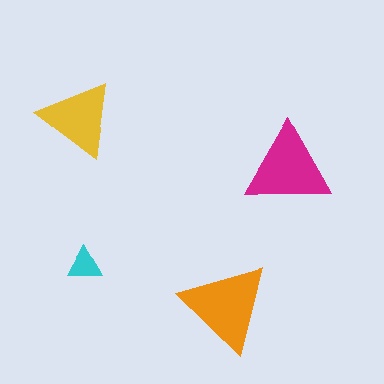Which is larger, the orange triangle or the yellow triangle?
The orange one.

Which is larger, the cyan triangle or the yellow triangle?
The yellow one.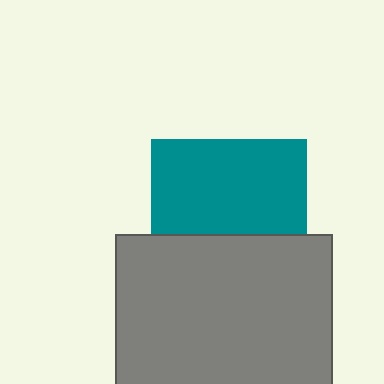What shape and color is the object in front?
The object in front is a gray square.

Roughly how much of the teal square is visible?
About half of it is visible (roughly 61%).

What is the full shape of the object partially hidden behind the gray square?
The partially hidden object is a teal square.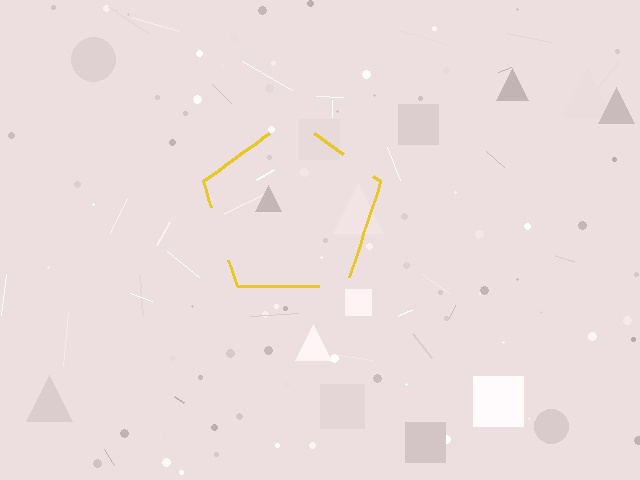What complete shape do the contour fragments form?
The contour fragments form a pentagon.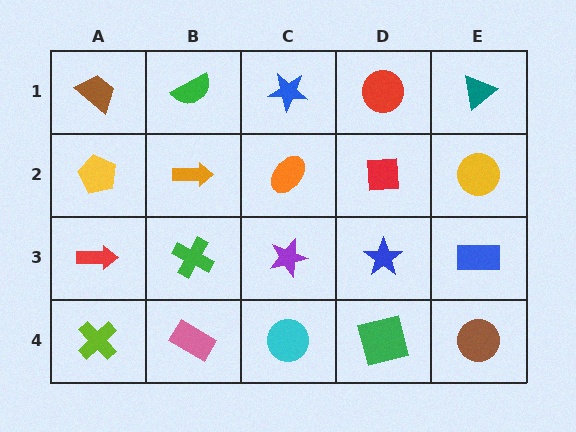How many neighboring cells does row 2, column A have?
3.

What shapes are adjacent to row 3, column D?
A red square (row 2, column D), a green square (row 4, column D), a purple star (row 3, column C), a blue rectangle (row 3, column E).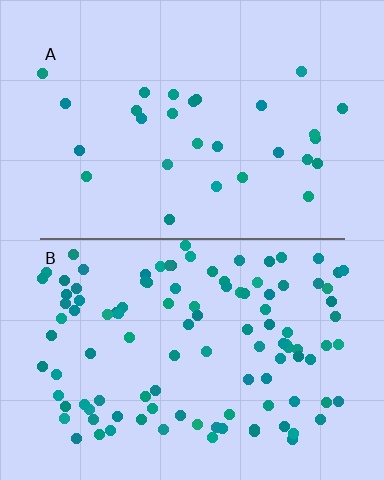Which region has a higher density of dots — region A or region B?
B (the bottom).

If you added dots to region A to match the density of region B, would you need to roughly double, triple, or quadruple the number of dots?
Approximately quadruple.